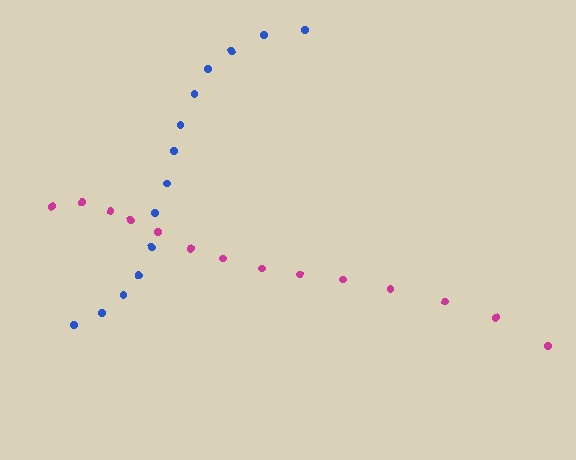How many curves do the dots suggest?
There are 2 distinct paths.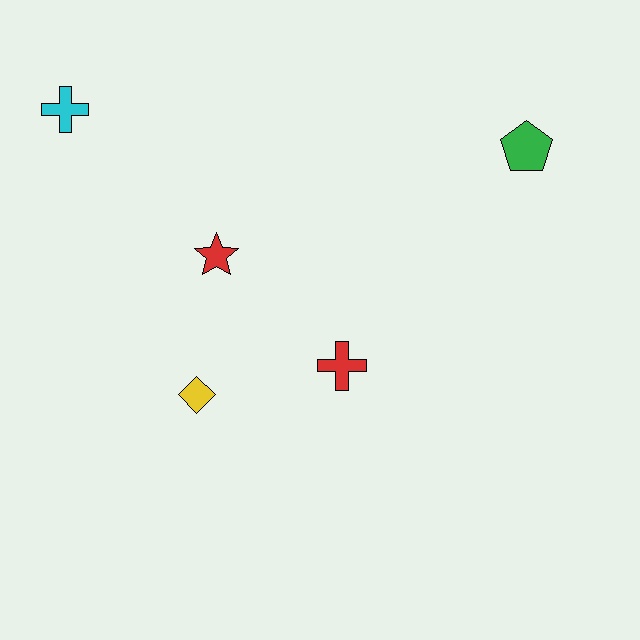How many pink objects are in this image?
There are no pink objects.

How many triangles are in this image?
There are no triangles.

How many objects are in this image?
There are 5 objects.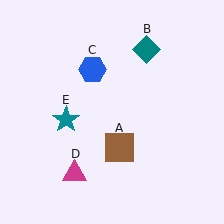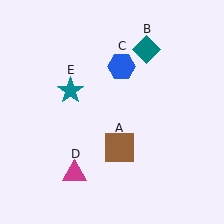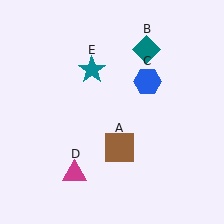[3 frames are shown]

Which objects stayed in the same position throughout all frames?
Brown square (object A) and teal diamond (object B) and magenta triangle (object D) remained stationary.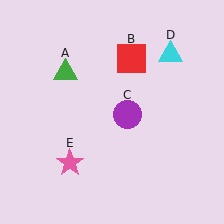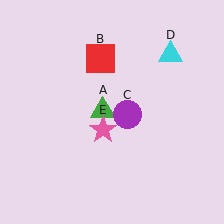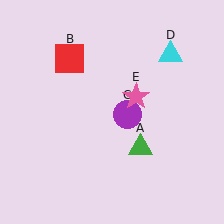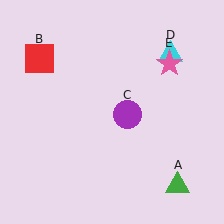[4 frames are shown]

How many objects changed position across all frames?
3 objects changed position: green triangle (object A), red square (object B), pink star (object E).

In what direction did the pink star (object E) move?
The pink star (object E) moved up and to the right.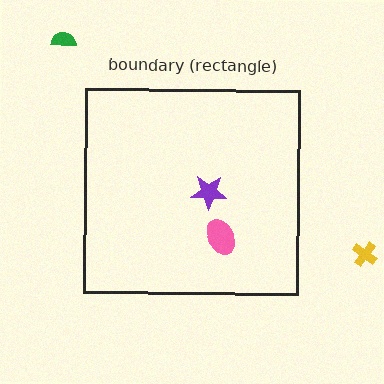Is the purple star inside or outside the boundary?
Inside.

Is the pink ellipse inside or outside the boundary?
Inside.